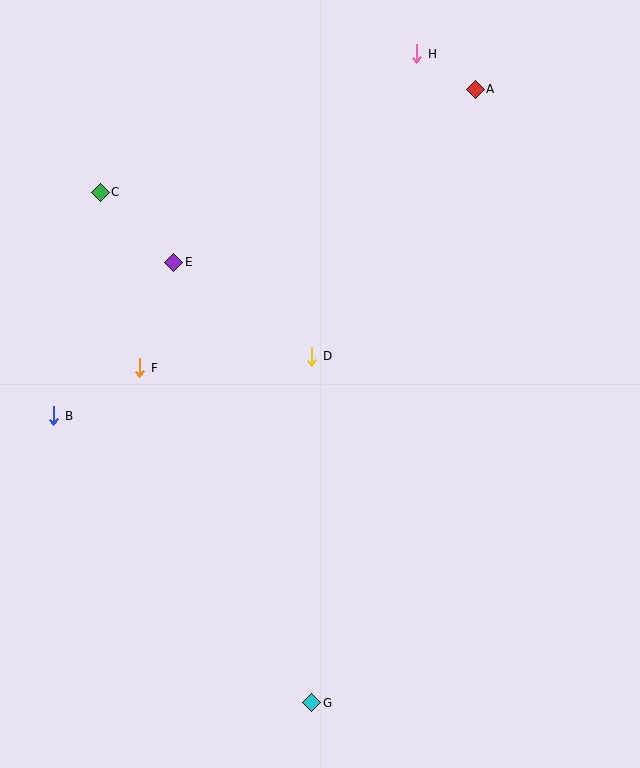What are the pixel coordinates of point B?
Point B is at (54, 416).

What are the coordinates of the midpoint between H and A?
The midpoint between H and A is at (446, 71).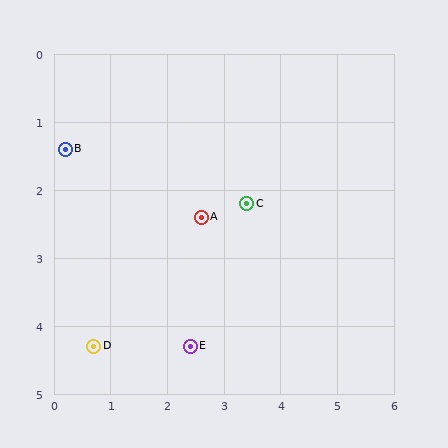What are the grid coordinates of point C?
Point C is at approximately (3.4, 2.2).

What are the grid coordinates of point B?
Point B is at approximately (0.2, 1.4).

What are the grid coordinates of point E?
Point E is at approximately (2.4, 4.3).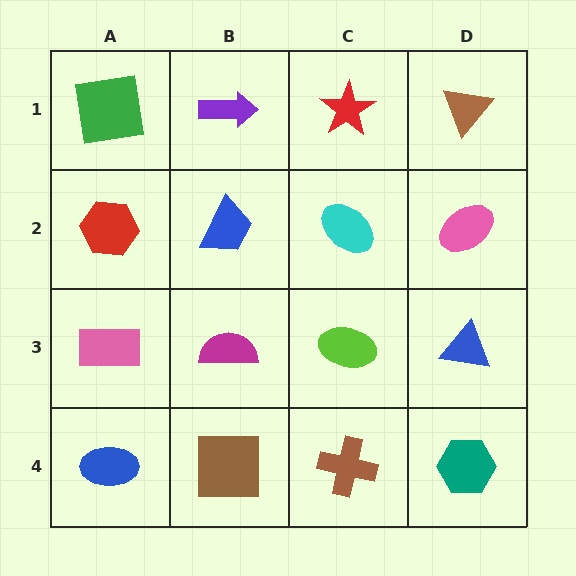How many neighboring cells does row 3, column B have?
4.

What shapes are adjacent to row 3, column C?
A cyan ellipse (row 2, column C), a brown cross (row 4, column C), a magenta semicircle (row 3, column B), a blue triangle (row 3, column D).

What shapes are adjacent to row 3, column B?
A blue trapezoid (row 2, column B), a brown square (row 4, column B), a pink rectangle (row 3, column A), a lime ellipse (row 3, column C).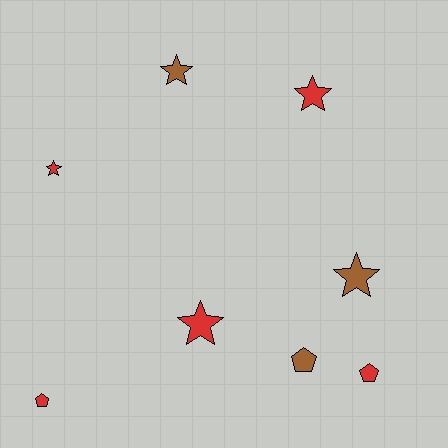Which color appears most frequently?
Red, with 5 objects.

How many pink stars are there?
There are no pink stars.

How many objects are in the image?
There are 8 objects.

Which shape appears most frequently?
Star, with 5 objects.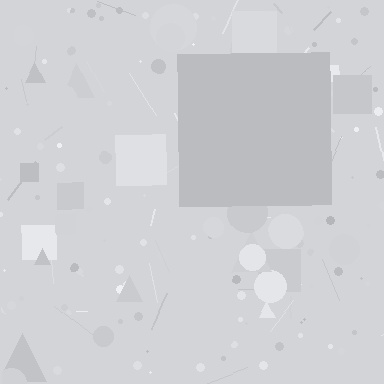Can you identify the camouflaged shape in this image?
The camouflaged shape is a square.